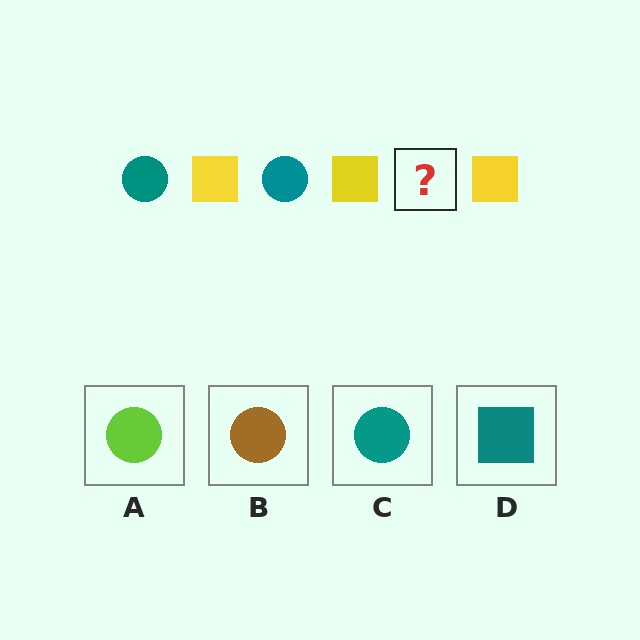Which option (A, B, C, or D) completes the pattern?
C.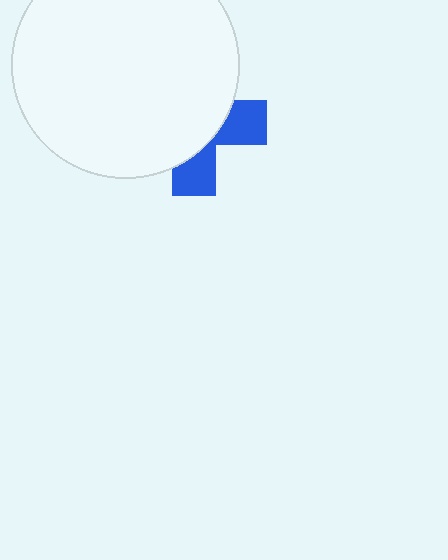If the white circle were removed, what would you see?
You would see the complete blue cross.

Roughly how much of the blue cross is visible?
A small part of it is visible (roughly 34%).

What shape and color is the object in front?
The object in front is a white circle.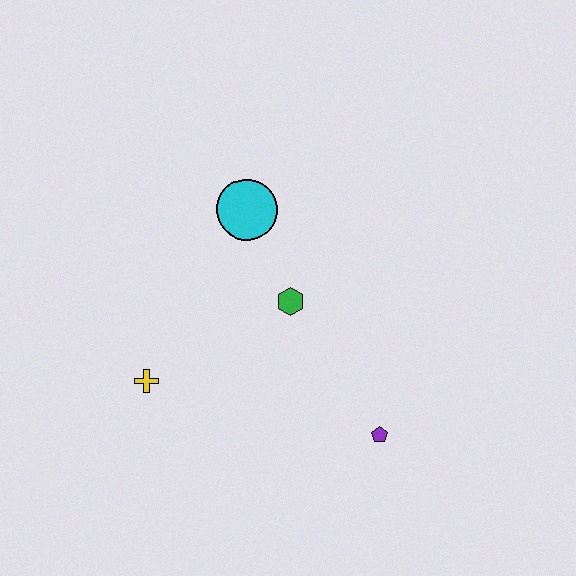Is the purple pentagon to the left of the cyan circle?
No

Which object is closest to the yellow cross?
The green hexagon is closest to the yellow cross.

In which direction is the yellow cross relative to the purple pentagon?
The yellow cross is to the left of the purple pentagon.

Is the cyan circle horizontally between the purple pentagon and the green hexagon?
No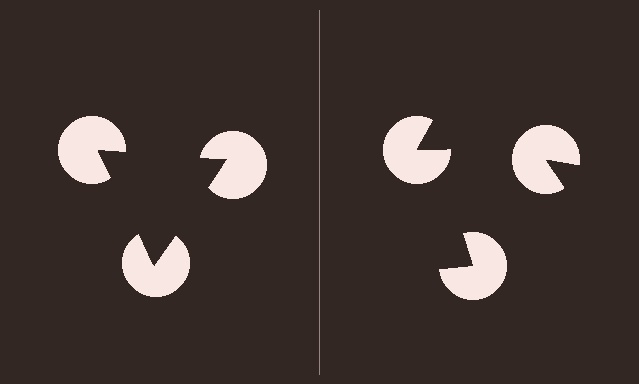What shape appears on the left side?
An illusory triangle.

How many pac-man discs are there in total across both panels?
6 — 3 on each side.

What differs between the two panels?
The pac-man discs are positioned identically on both sides; only the wedge orientations differ. On the left they align to a triangle; on the right they are misaligned.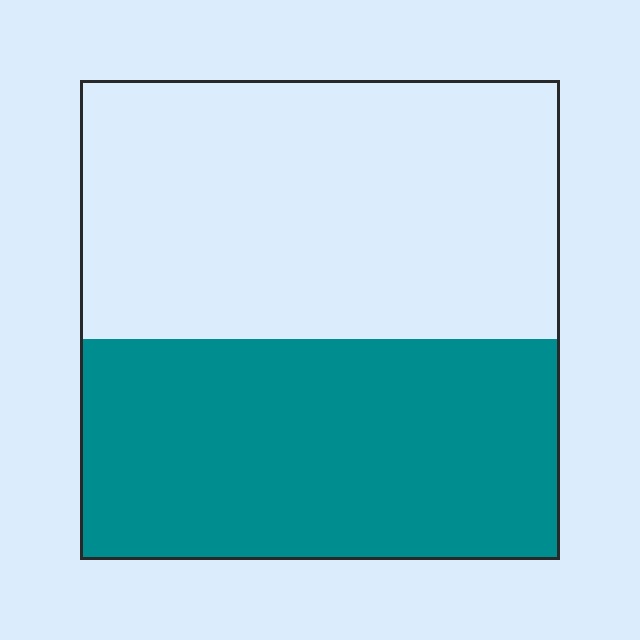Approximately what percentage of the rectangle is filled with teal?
Approximately 45%.